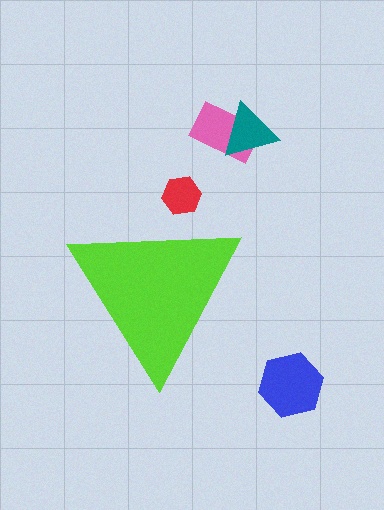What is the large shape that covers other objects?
A lime triangle.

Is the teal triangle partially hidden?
No, the teal triangle is fully visible.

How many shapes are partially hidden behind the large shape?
1 shape is partially hidden.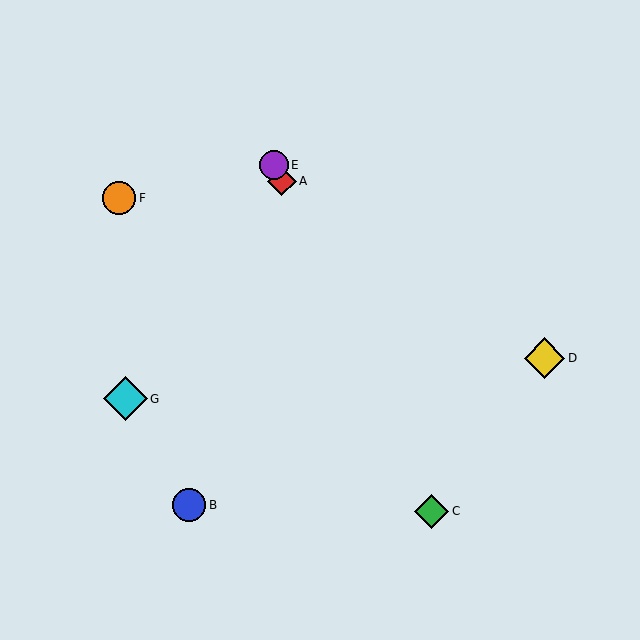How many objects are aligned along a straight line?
3 objects (A, C, E) are aligned along a straight line.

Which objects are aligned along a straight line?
Objects A, C, E are aligned along a straight line.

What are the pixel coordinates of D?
Object D is at (545, 358).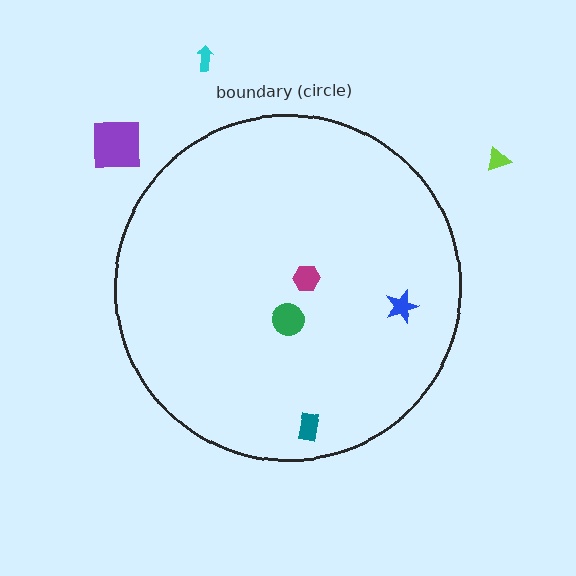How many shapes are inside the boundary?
4 inside, 3 outside.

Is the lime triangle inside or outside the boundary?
Outside.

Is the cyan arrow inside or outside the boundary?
Outside.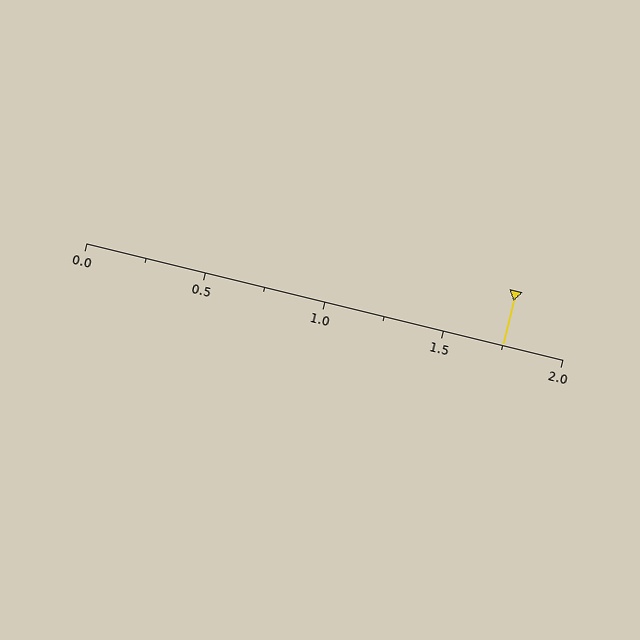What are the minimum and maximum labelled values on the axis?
The axis runs from 0.0 to 2.0.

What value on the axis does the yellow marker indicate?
The marker indicates approximately 1.75.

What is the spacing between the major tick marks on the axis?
The major ticks are spaced 0.5 apart.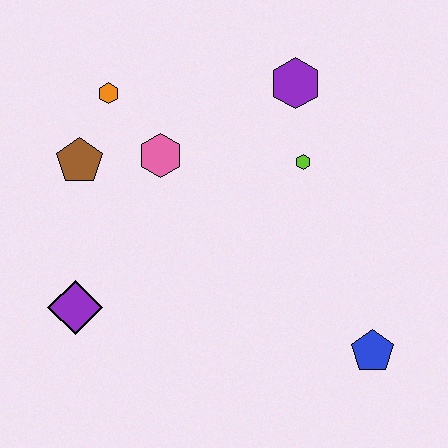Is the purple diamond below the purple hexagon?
Yes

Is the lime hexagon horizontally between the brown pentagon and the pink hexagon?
No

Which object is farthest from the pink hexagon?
The blue pentagon is farthest from the pink hexagon.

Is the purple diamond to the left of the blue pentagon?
Yes